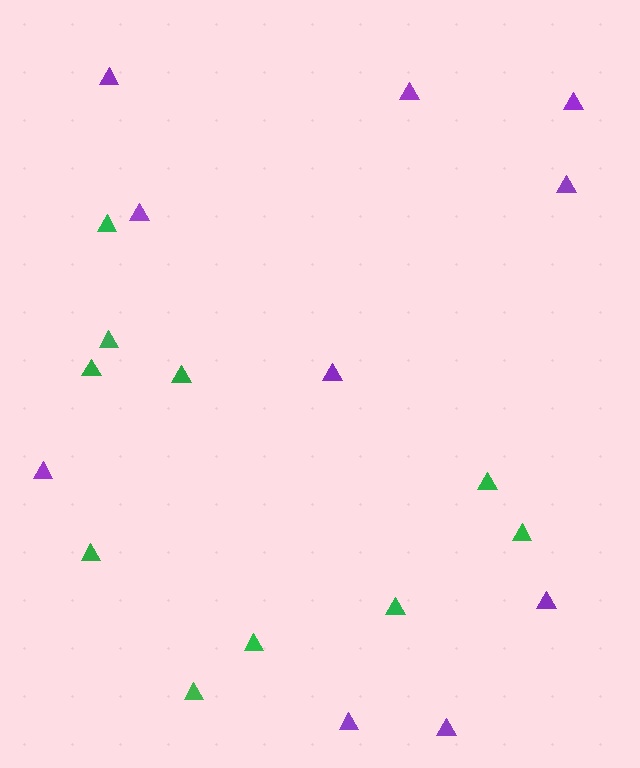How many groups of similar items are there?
There are 2 groups: one group of green triangles (10) and one group of purple triangles (10).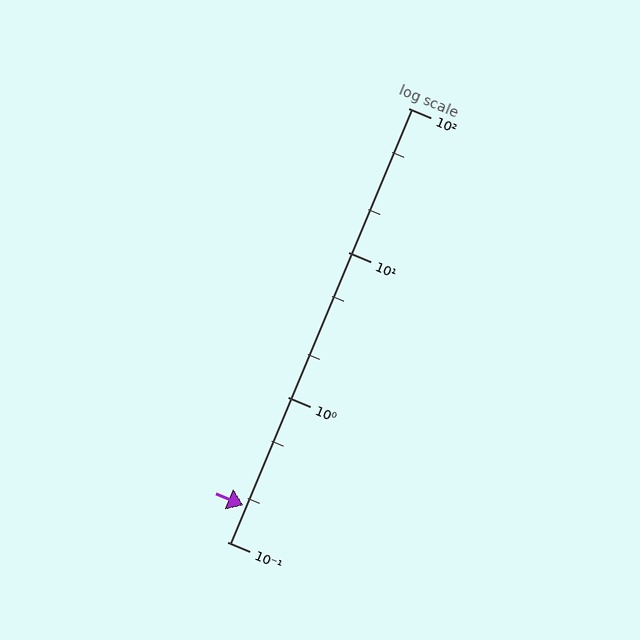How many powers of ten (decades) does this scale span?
The scale spans 3 decades, from 0.1 to 100.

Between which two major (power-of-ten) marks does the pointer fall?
The pointer is between 0.1 and 1.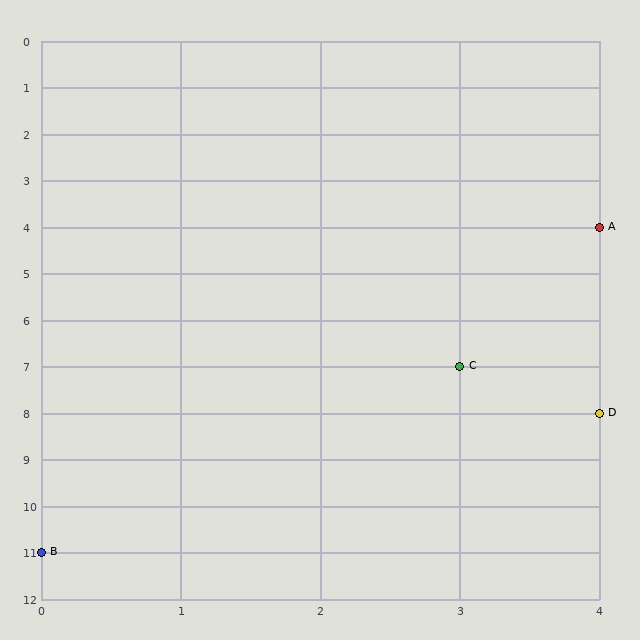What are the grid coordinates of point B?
Point B is at grid coordinates (0, 11).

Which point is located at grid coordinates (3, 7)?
Point C is at (3, 7).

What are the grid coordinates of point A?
Point A is at grid coordinates (4, 4).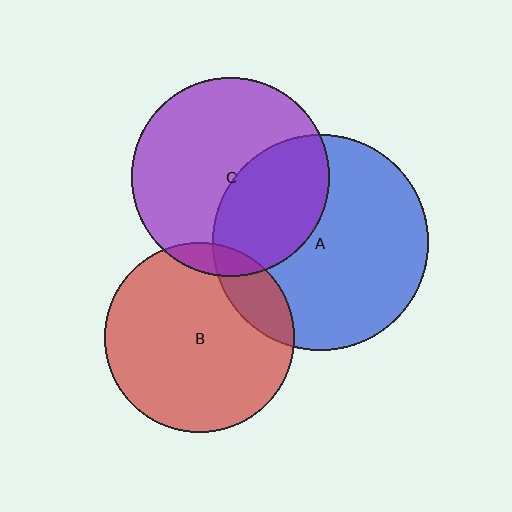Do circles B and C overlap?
Yes.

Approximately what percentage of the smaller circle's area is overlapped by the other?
Approximately 10%.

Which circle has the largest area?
Circle A (blue).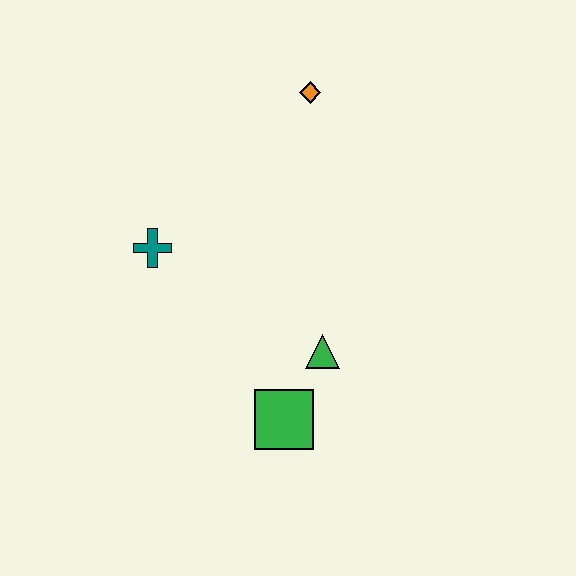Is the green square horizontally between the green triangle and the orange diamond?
No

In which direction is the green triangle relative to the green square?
The green triangle is above the green square.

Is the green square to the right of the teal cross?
Yes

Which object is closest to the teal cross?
The green triangle is closest to the teal cross.